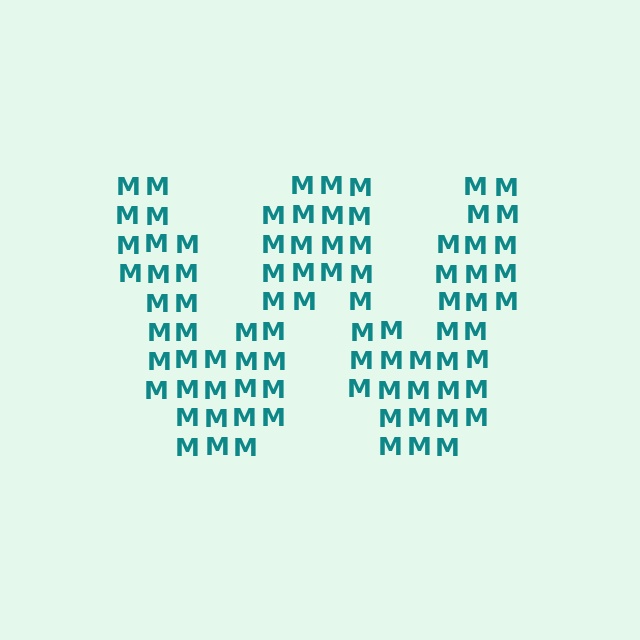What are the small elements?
The small elements are letter M's.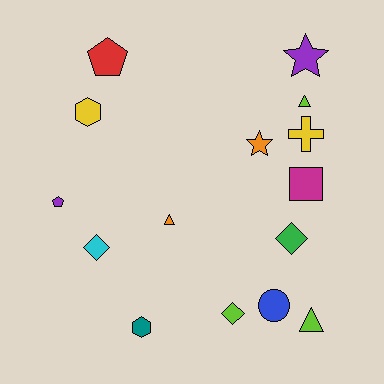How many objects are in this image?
There are 15 objects.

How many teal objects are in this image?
There is 1 teal object.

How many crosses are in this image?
There is 1 cross.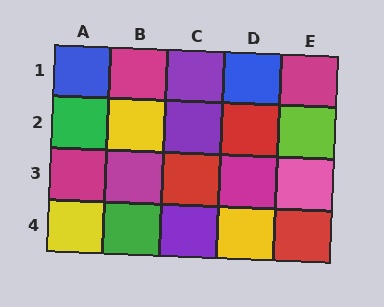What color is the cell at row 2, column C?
Purple.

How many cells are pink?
1 cell is pink.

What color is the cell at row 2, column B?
Yellow.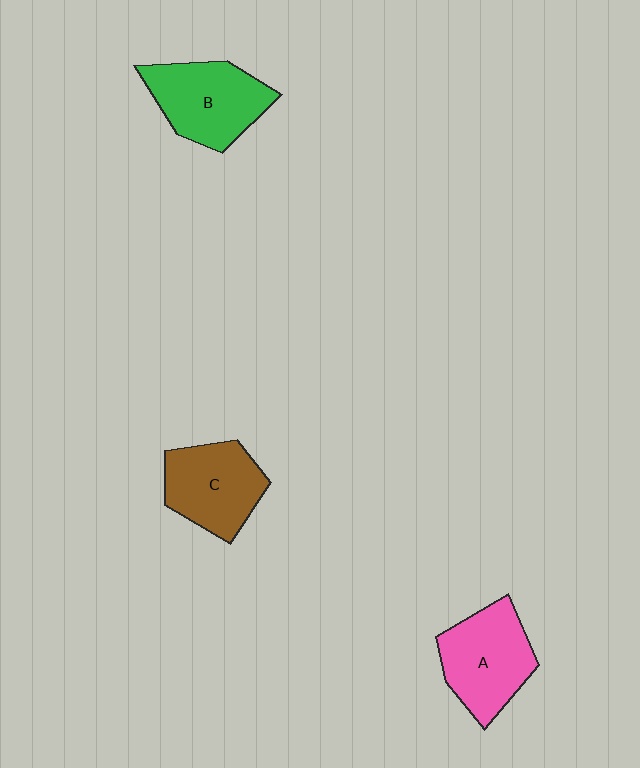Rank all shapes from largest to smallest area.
From largest to smallest: B (green), A (pink), C (brown).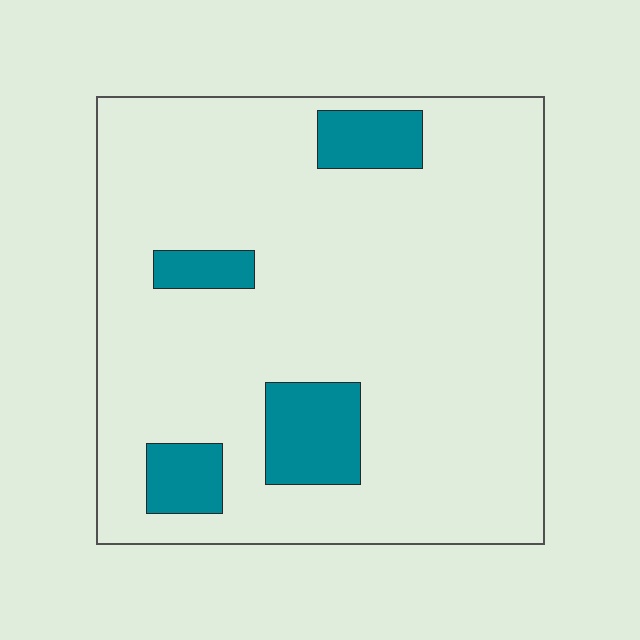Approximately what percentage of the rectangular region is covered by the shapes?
Approximately 15%.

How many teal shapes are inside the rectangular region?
4.